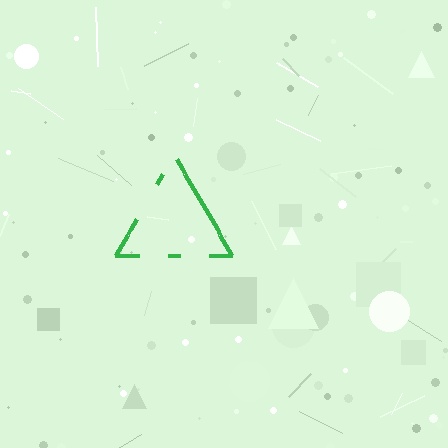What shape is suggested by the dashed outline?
The dashed outline suggests a triangle.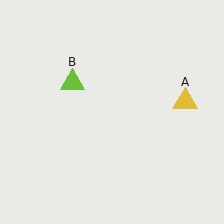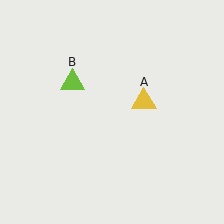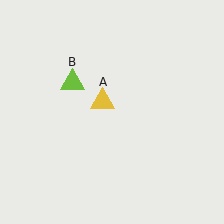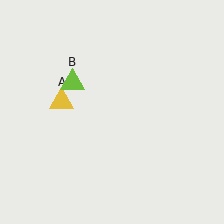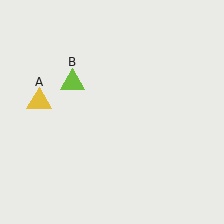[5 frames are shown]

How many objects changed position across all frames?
1 object changed position: yellow triangle (object A).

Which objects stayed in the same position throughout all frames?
Lime triangle (object B) remained stationary.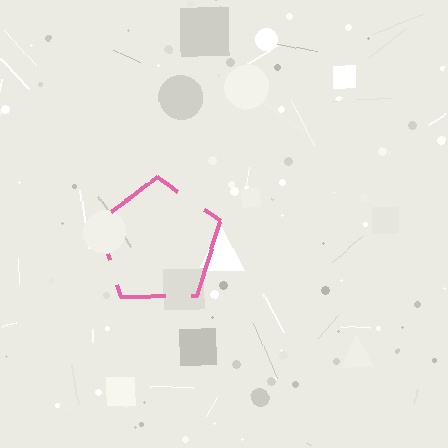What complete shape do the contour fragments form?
The contour fragments form a pentagon.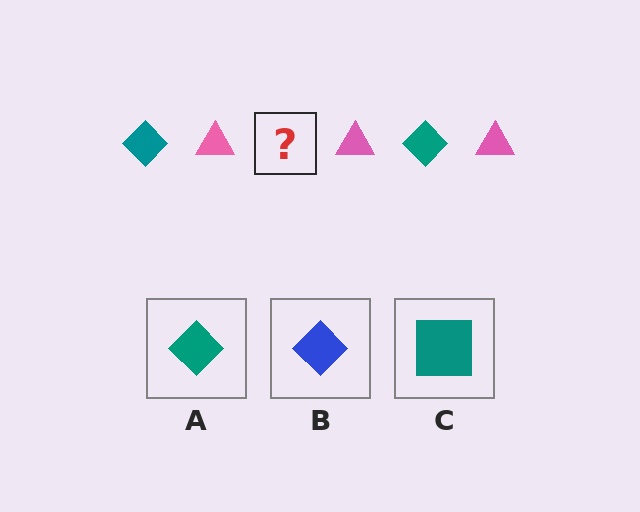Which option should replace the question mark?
Option A.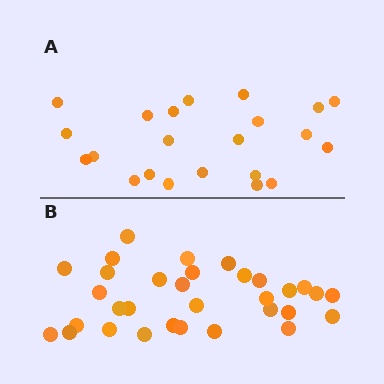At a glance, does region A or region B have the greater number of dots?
Region B (the bottom region) has more dots.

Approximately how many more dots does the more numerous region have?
Region B has roughly 10 or so more dots than region A.